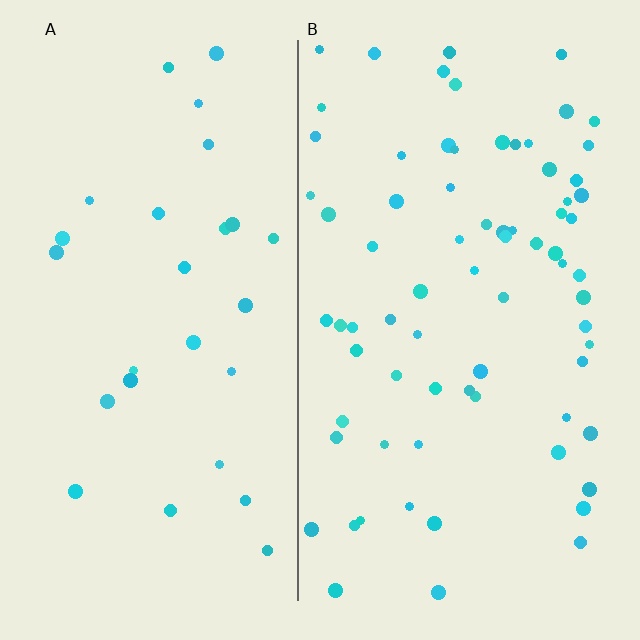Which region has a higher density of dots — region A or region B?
B (the right).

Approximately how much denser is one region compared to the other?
Approximately 2.7× — region B over region A.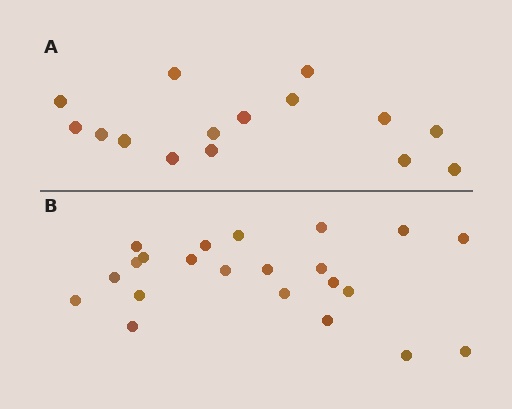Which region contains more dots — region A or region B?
Region B (the bottom region) has more dots.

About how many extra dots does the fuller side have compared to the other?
Region B has roughly 8 or so more dots than region A.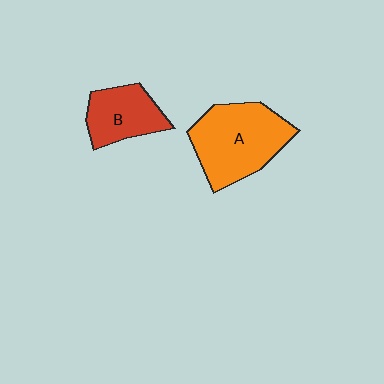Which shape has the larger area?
Shape A (orange).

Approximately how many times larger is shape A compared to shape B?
Approximately 1.7 times.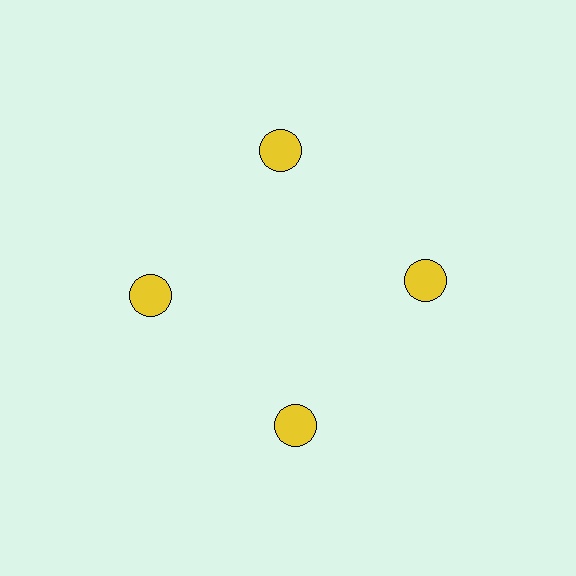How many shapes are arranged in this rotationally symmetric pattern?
There are 4 shapes, arranged in 4 groups of 1.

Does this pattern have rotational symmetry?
Yes, this pattern has 4-fold rotational symmetry. It looks the same after rotating 90 degrees around the center.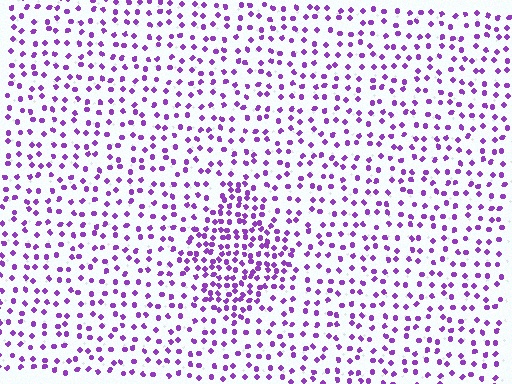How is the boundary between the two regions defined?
The boundary is defined by a change in element density (approximately 2.1x ratio). All elements are the same color, size, and shape.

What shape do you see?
I see a diamond.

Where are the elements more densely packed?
The elements are more densely packed inside the diamond boundary.